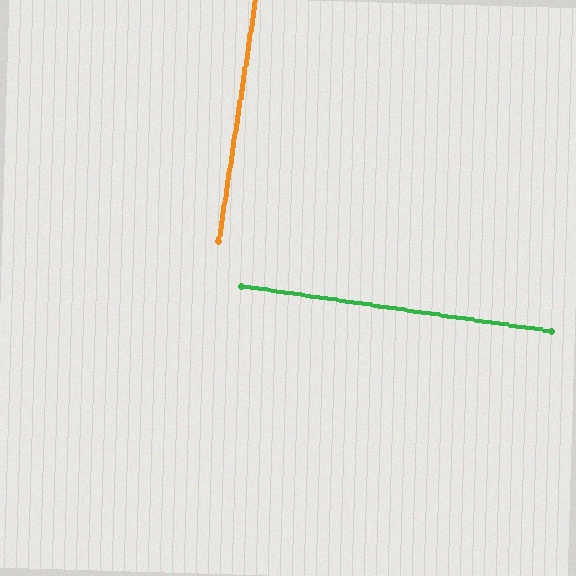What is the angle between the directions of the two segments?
Approximately 89 degrees.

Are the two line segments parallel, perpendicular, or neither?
Perpendicular — they meet at approximately 89°.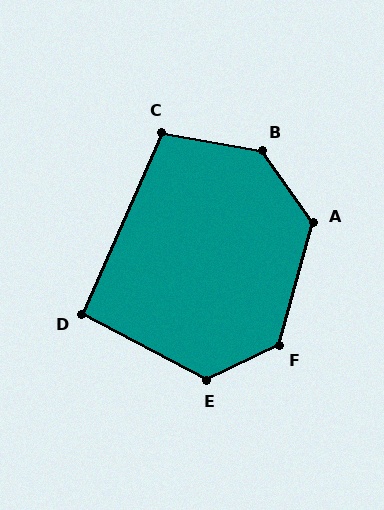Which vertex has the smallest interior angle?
D, at approximately 94 degrees.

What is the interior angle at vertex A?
Approximately 129 degrees (obtuse).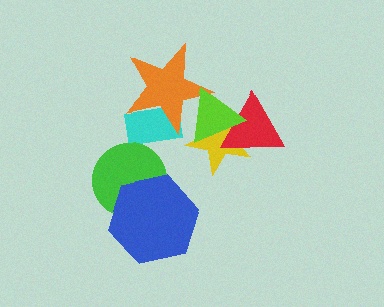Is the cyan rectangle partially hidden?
Yes, it is partially covered by another shape.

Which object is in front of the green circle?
The blue hexagon is in front of the green circle.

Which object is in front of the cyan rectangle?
The orange star is in front of the cyan rectangle.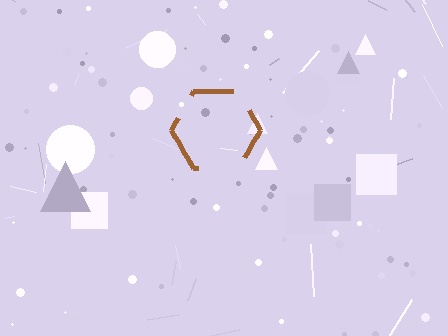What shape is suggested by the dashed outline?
The dashed outline suggests a hexagon.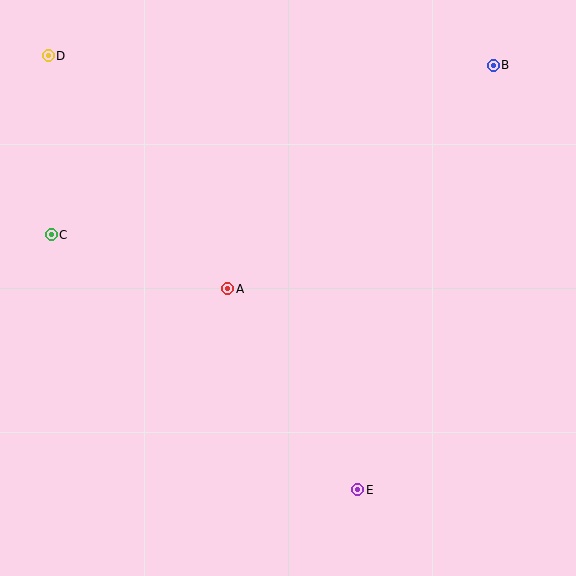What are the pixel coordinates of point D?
Point D is at (48, 56).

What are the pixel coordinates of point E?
Point E is at (358, 490).